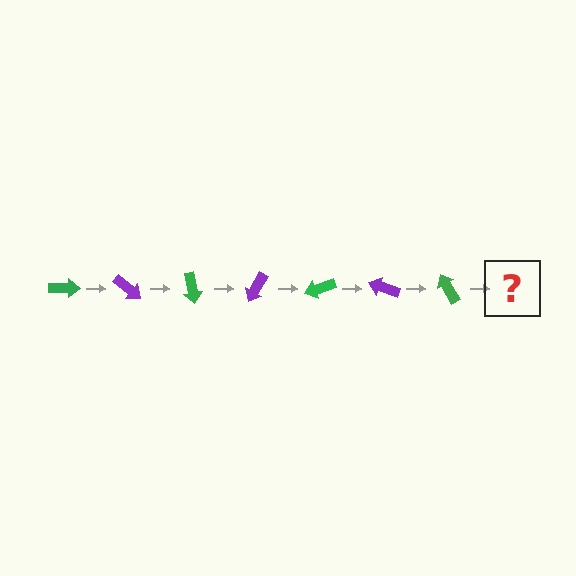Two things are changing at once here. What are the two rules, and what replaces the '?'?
The two rules are that it rotates 40 degrees each step and the color cycles through green and purple. The '?' should be a purple arrow, rotated 280 degrees from the start.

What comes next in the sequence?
The next element should be a purple arrow, rotated 280 degrees from the start.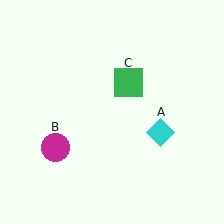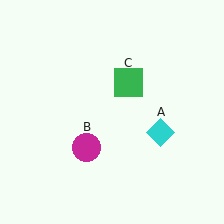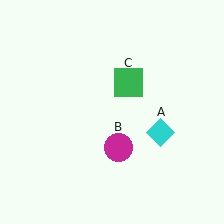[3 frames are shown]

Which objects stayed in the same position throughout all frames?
Cyan diamond (object A) and green square (object C) remained stationary.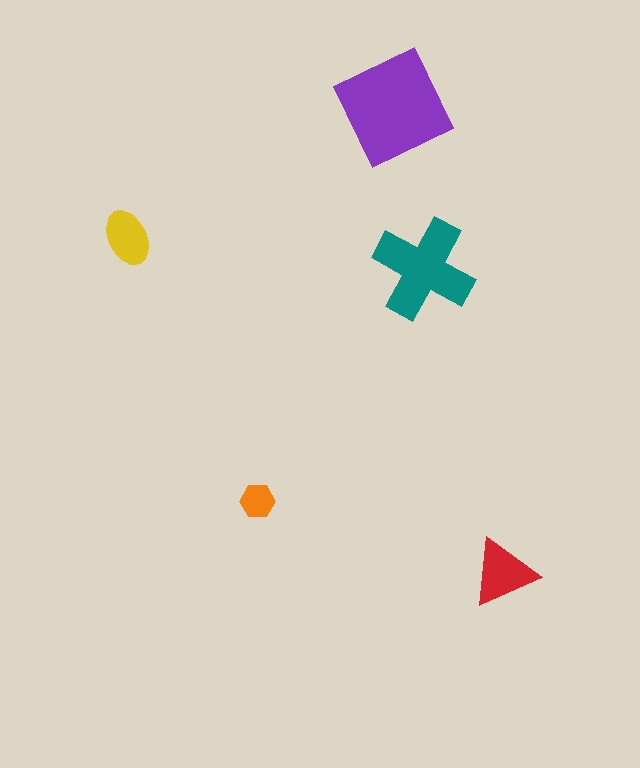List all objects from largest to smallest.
The purple diamond, the teal cross, the red triangle, the yellow ellipse, the orange hexagon.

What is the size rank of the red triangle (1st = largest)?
3rd.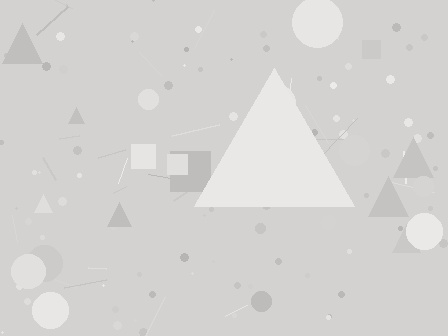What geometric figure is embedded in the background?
A triangle is embedded in the background.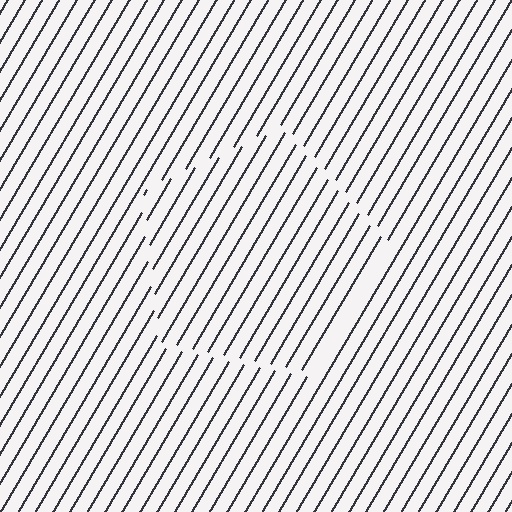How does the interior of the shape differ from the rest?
The interior of the shape contains the same grating, shifted by half a period — the contour is defined by the phase discontinuity where line-ends from the inner and outer gratings abut.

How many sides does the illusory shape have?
5 sides — the line-ends trace a pentagon.